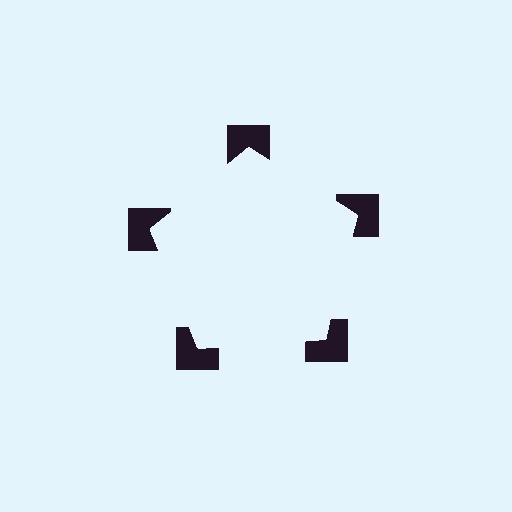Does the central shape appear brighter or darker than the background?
It typically appears slightly brighter than the background, even though no actual brightness change is drawn.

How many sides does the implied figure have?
5 sides.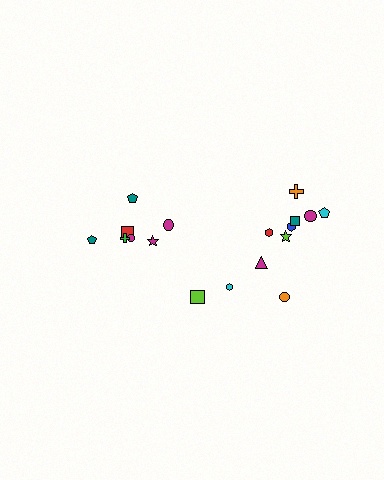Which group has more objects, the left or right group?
The right group.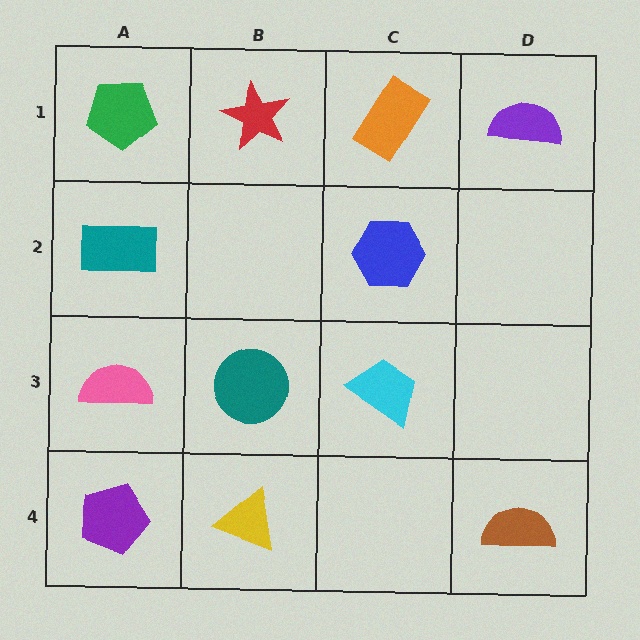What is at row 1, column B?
A red star.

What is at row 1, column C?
An orange rectangle.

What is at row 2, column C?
A blue hexagon.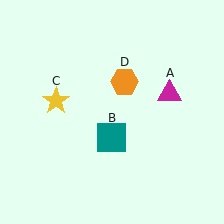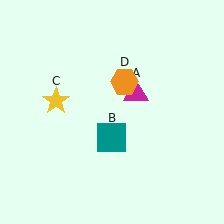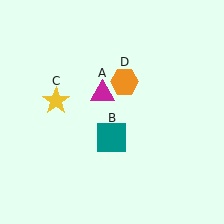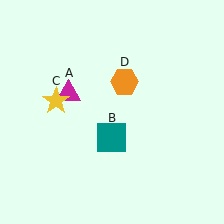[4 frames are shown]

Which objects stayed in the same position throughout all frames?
Teal square (object B) and yellow star (object C) and orange hexagon (object D) remained stationary.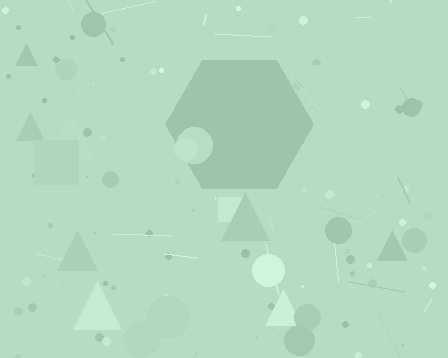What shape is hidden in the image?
A hexagon is hidden in the image.